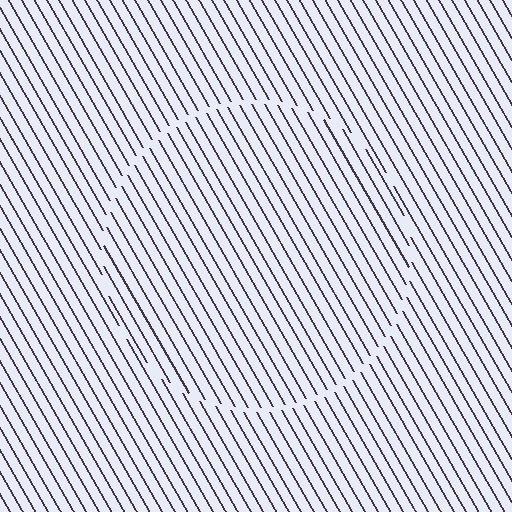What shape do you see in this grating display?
An illusory circle. The interior of the shape contains the same grating, shifted by half a period — the contour is defined by the phase discontinuity where line-ends from the inner and outer gratings abut.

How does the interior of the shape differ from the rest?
The interior of the shape contains the same grating, shifted by half a period — the contour is defined by the phase discontinuity where line-ends from the inner and outer gratings abut.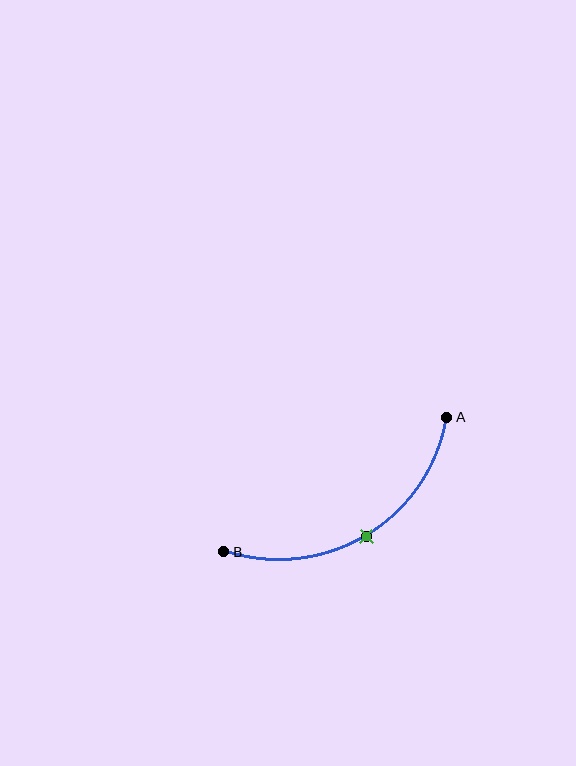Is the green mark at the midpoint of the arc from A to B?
Yes. The green mark lies on the arc at equal arc-length from both A and B — it is the arc midpoint.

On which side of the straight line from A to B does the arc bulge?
The arc bulges below the straight line connecting A and B.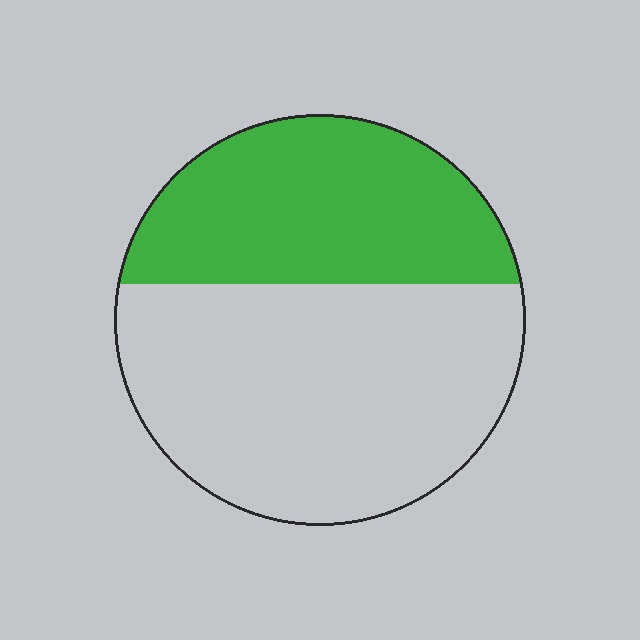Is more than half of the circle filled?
No.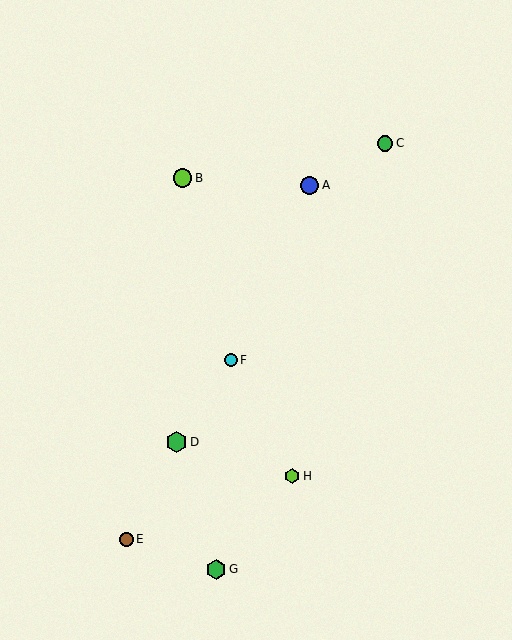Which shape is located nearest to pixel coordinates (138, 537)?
The brown circle (labeled E) at (126, 539) is nearest to that location.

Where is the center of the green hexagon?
The center of the green hexagon is at (177, 442).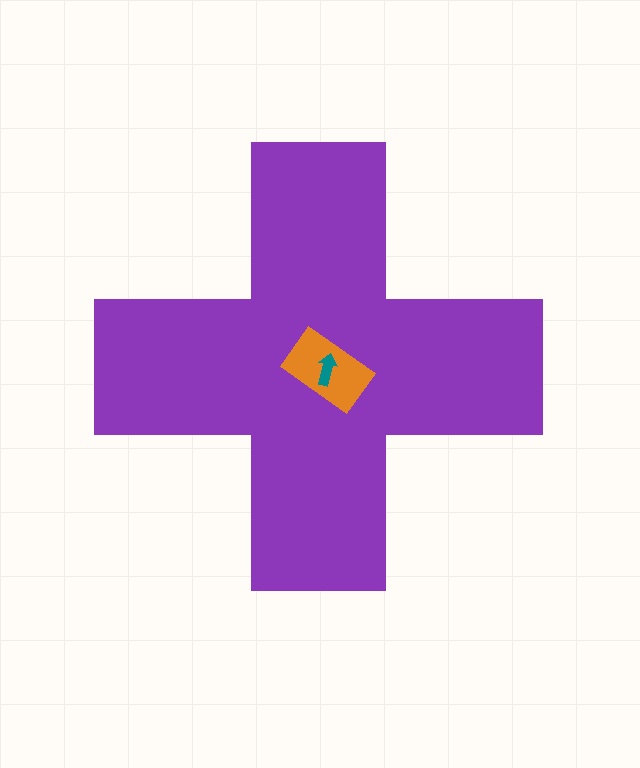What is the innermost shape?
The teal arrow.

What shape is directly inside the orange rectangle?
The teal arrow.